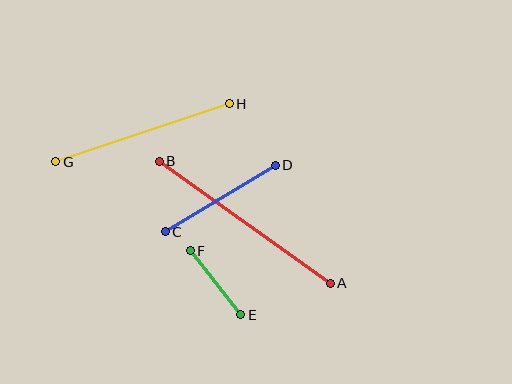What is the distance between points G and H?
The distance is approximately 183 pixels.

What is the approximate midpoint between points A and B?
The midpoint is at approximately (245, 222) pixels.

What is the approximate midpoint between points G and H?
The midpoint is at approximately (142, 133) pixels.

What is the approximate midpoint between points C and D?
The midpoint is at approximately (220, 199) pixels.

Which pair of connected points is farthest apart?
Points A and B are farthest apart.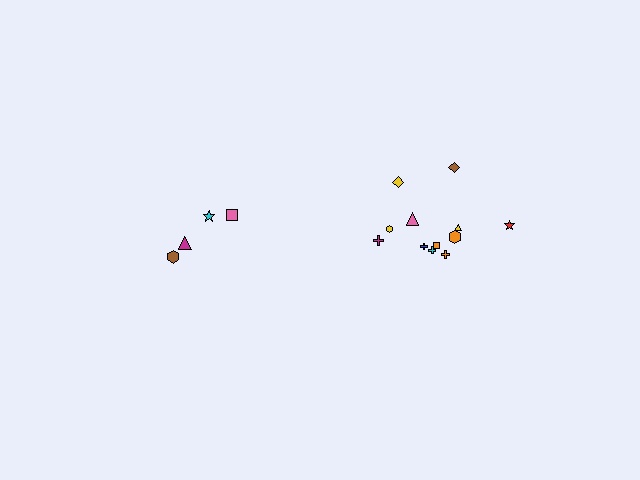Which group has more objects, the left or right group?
The right group.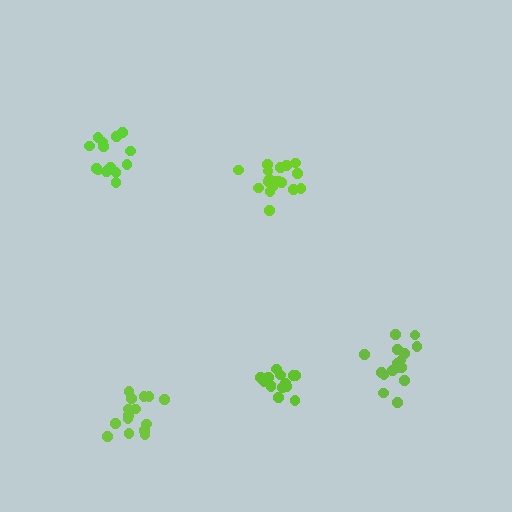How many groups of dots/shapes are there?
There are 5 groups.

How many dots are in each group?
Group 1: 18 dots, Group 2: 15 dots, Group 3: 15 dots, Group 4: 16 dots, Group 5: 15 dots (79 total).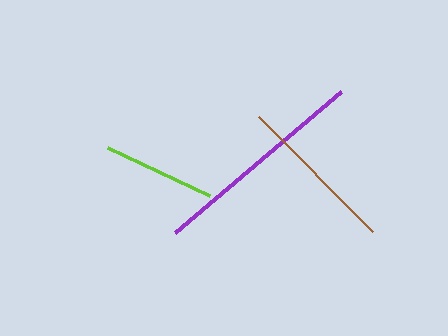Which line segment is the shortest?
The lime line is the shortest at approximately 112 pixels.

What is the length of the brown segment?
The brown segment is approximately 162 pixels long.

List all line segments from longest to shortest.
From longest to shortest: purple, brown, lime.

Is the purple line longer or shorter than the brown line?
The purple line is longer than the brown line.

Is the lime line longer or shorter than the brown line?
The brown line is longer than the lime line.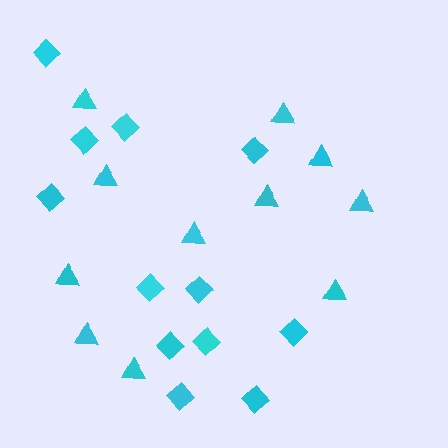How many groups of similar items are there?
There are 2 groups: one group of triangles (11) and one group of diamonds (12).